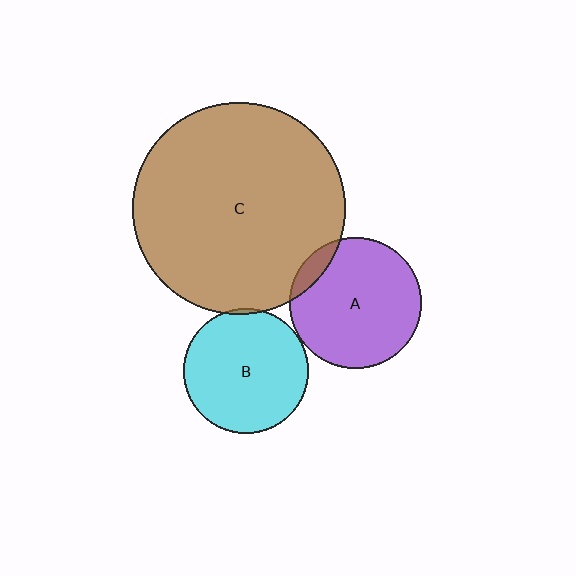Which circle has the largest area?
Circle C (brown).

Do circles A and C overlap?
Yes.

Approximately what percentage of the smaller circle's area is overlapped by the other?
Approximately 10%.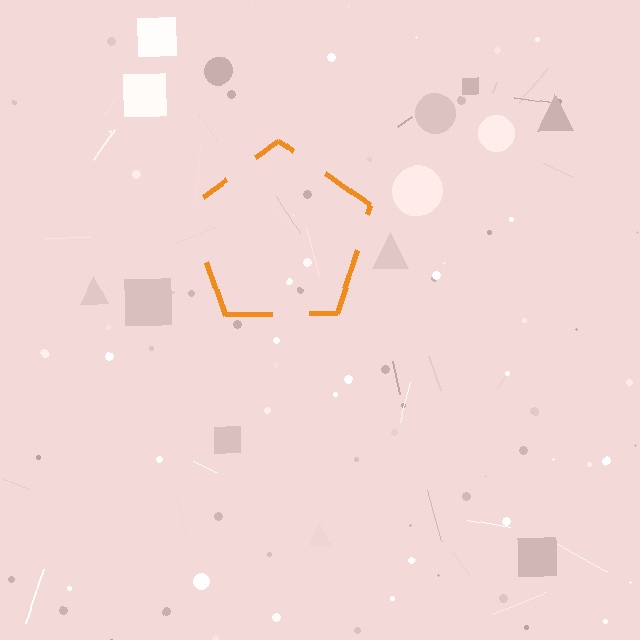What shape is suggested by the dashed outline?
The dashed outline suggests a pentagon.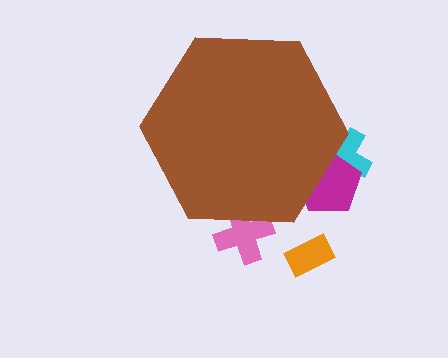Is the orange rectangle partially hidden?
No, the orange rectangle is fully visible.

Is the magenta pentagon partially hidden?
Yes, the magenta pentagon is partially hidden behind the brown hexagon.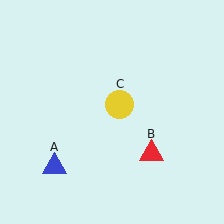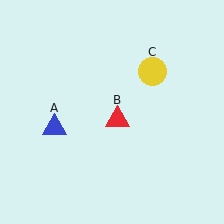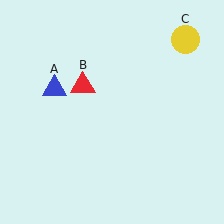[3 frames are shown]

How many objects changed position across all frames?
3 objects changed position: blue triangle (object A), red triangle (object B), yellow circle (object C).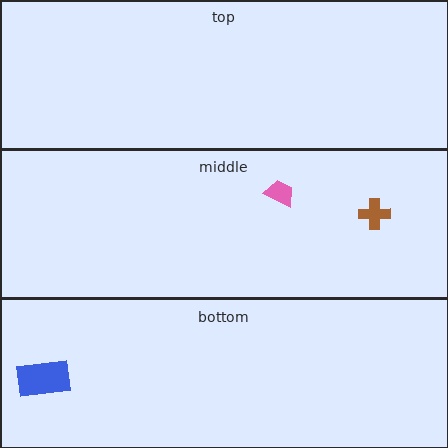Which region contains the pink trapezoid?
The middle region.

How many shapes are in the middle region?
2.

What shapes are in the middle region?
The brown cross, the pink trapezoid.